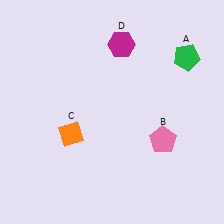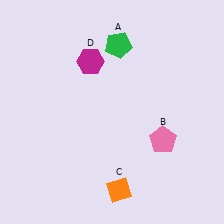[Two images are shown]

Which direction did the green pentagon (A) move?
The green pentagon (A) moved left.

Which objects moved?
The objects that moved are: the green pentagon (A), the orange diamond (C), the magenta hexagon (D).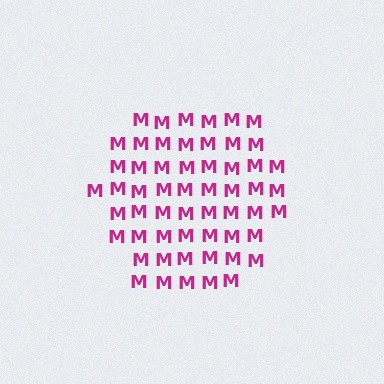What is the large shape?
The large shape is a hexagon.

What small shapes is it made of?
It is made of small letter M's.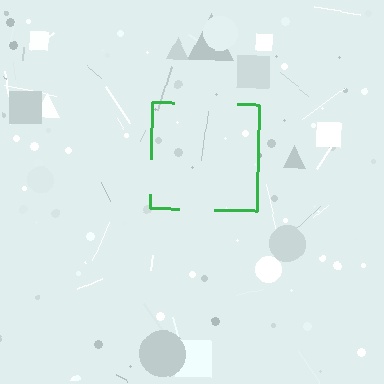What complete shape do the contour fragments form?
The contour fragments form a square.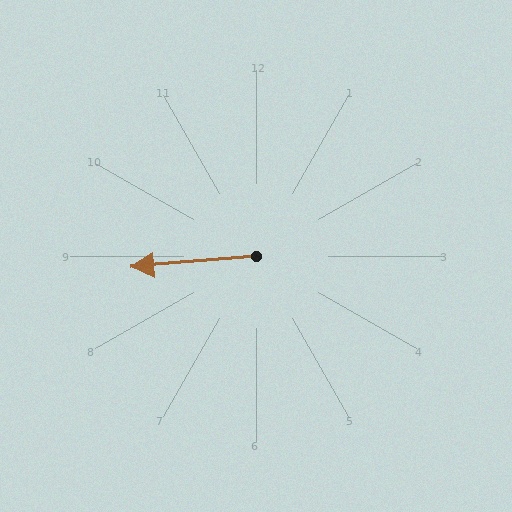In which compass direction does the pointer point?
West.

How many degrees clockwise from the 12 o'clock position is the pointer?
Approximately 265 degrees.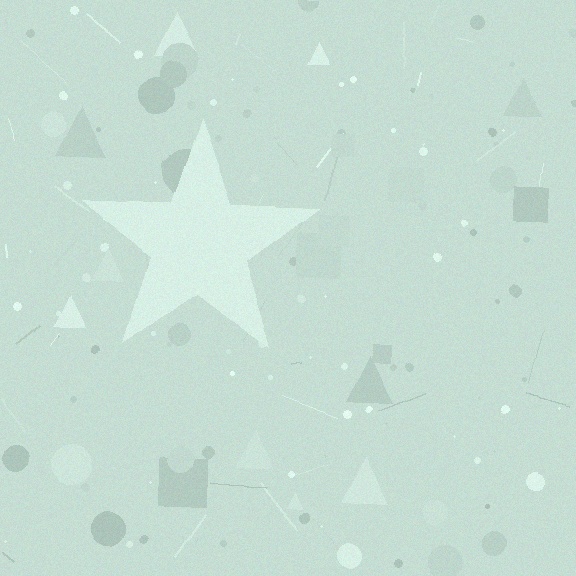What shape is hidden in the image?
A star is hidden in the image.